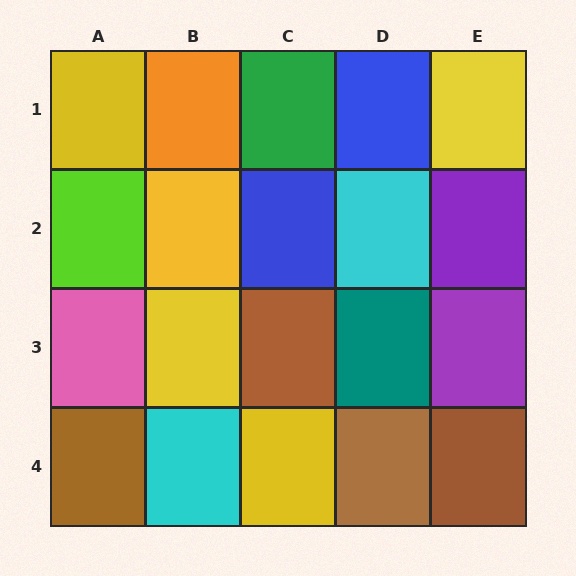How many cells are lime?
1 cell is lime.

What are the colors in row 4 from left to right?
Brown, cyan, yellow, brown, brown.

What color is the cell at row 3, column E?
Purple.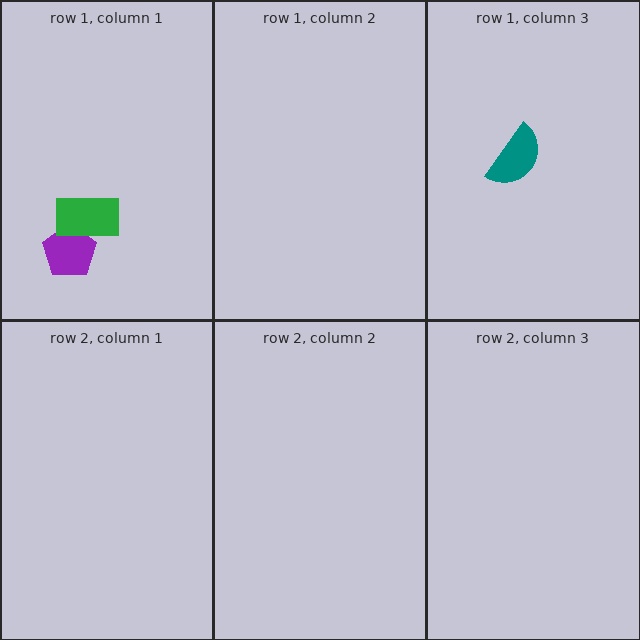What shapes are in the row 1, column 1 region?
The purple pentagon, the green rectangle.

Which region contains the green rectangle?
The row 1, column 1 region.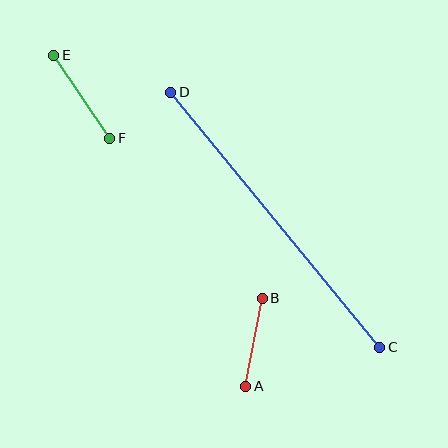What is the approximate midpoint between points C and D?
The midpoint is at approximately (275, 220) pixels.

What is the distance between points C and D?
The distance is approximately 330 pixels.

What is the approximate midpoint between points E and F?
The midpoint is at approximately (82, 97) pixels.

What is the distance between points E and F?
The distance is approximately 100 pixels.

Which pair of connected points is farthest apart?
Points C and D are farthest apart.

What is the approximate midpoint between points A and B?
The midpoint is at approximately (254, 342) pixels.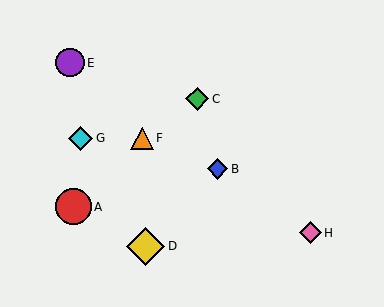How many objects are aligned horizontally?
2 objects (F, G) are aligned horizontally.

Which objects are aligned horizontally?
Objects F, G are aligned horizontally.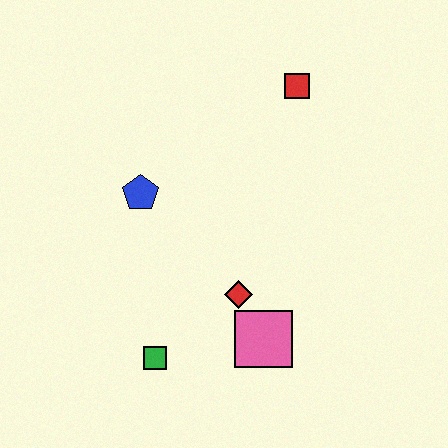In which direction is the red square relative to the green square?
The red square is above the green square.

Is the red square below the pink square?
No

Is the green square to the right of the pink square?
No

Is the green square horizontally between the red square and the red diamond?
No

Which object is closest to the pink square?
The red diamond is closest to the pink square.